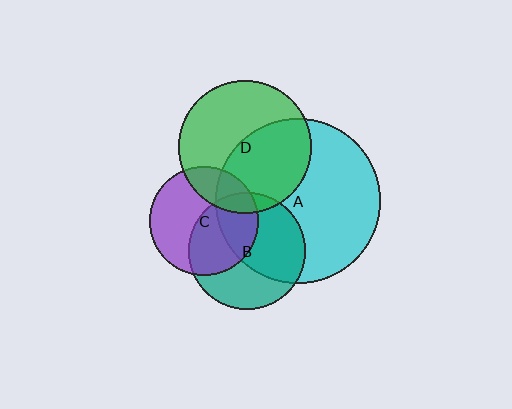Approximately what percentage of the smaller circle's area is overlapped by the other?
Approximately 25%.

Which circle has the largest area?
Circle A (cyan).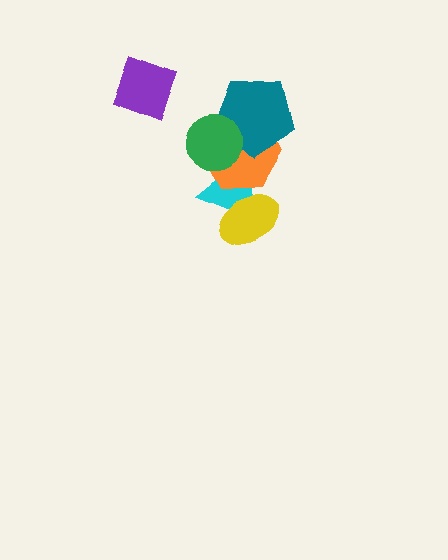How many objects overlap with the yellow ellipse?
1 object overlaps with the yellow ellipse.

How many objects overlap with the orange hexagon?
3 objects overlap with the orange hexagon.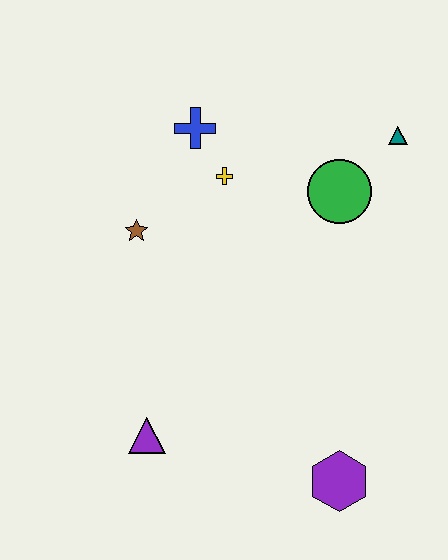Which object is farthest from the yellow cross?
The purple hexagon is farthest from the yellow cross.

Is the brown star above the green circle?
No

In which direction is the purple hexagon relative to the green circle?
The purple hexagon is below the green circle.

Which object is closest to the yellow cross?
The blue cross is closest to the yellow cross.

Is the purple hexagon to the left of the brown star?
No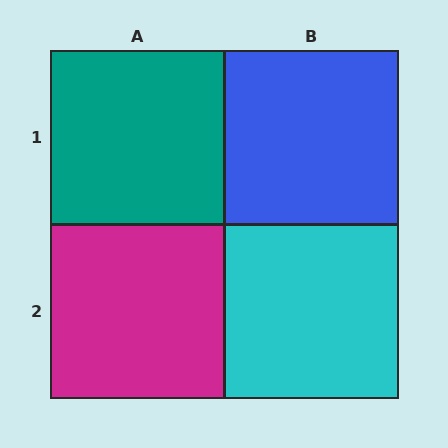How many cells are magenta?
1 cell is magenta.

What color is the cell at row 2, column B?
Cyan.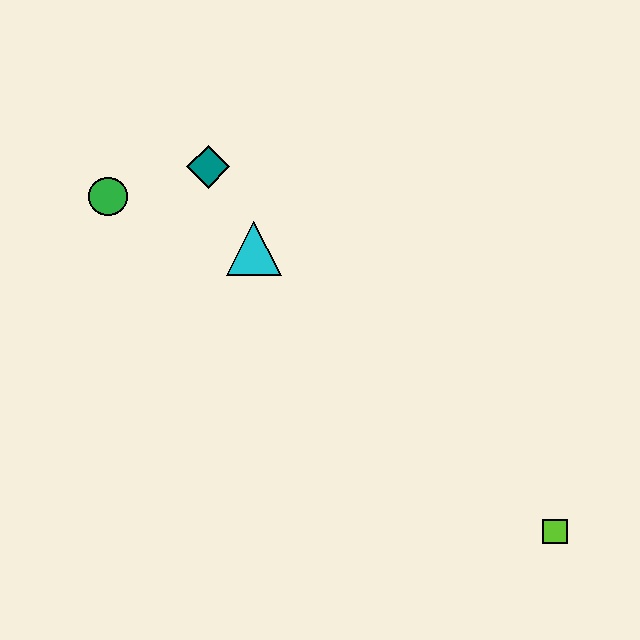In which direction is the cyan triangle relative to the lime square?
The cyan triangle is to the left of the lime square.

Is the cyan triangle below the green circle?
Yes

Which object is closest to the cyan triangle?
The teal diamond is closest to the cyan triangle.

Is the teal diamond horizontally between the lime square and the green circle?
Yes